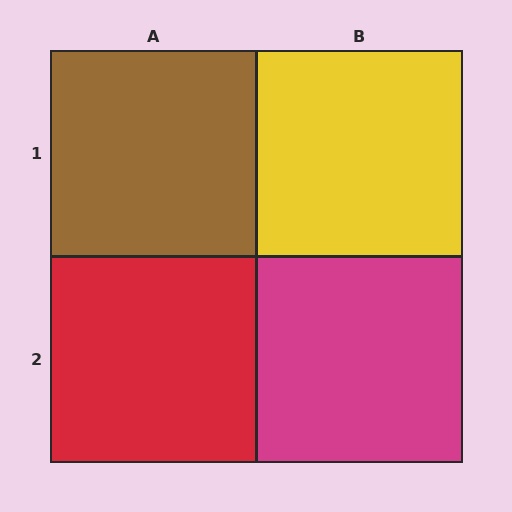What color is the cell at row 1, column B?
Yellow.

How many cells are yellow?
1 cell is yellow.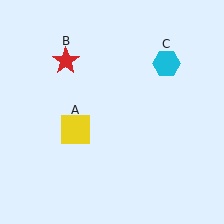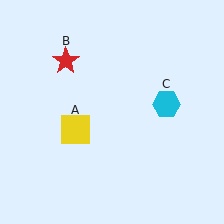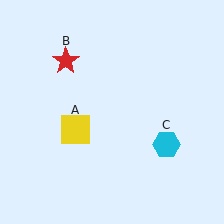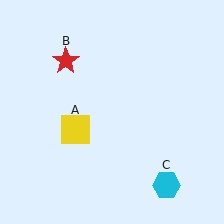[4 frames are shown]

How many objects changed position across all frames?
1 object changed position: cyan hexagon (object C).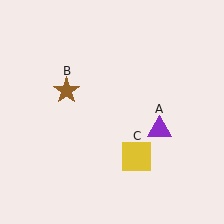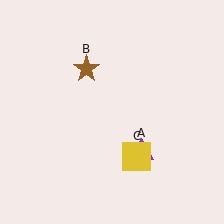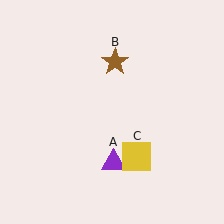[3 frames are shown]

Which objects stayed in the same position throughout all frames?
Yellow square (object C) remained stationary.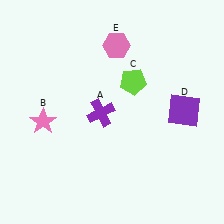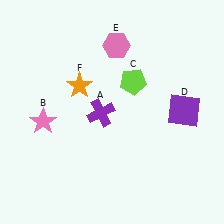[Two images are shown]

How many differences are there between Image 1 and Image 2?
There is 1 difference between the two images.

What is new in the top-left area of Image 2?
An orange star (F) was added in the top-left area of Image 2.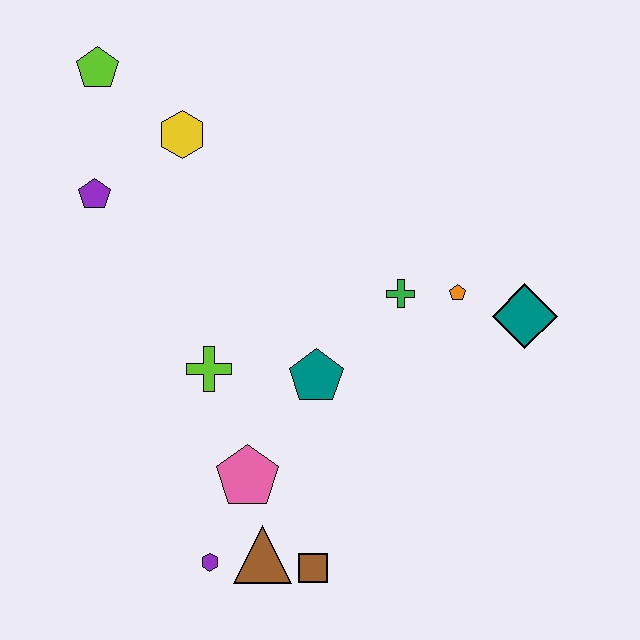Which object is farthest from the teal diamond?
The lime pentagon is farthest from the teal diamond.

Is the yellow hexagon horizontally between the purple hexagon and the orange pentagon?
No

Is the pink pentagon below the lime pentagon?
Yes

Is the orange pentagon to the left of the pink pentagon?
No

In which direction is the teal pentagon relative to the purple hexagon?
The teal pentagon is above the purple hexagon.